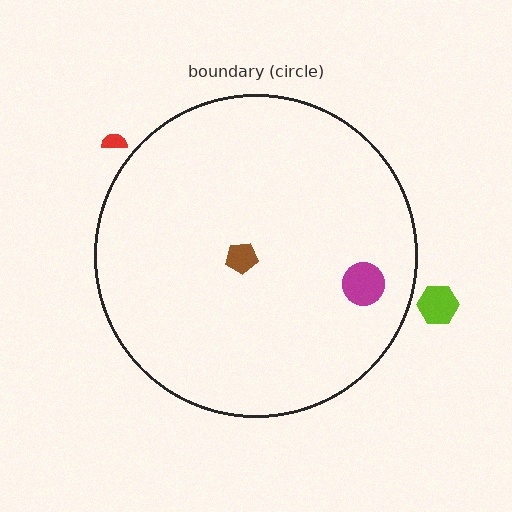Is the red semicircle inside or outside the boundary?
Outside.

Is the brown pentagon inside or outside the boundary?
Inside.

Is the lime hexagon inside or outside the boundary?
Outside.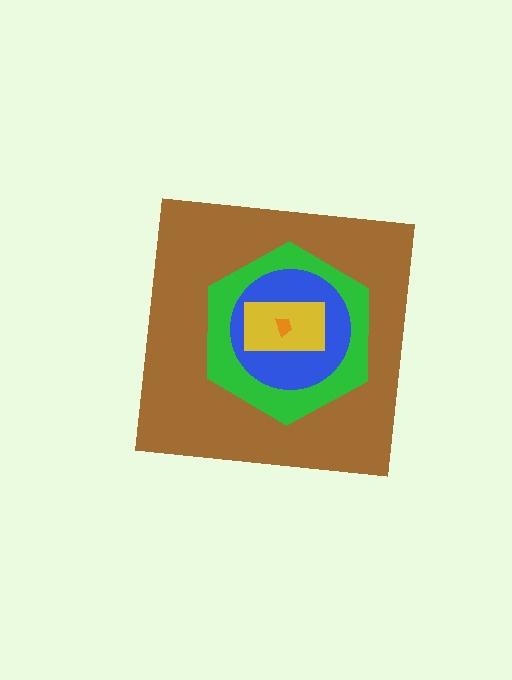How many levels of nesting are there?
5.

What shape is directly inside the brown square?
The green hexagon.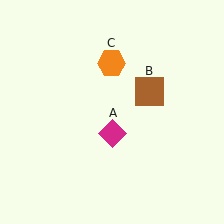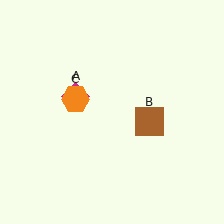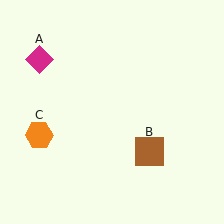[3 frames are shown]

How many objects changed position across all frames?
3 objects changed position: magenta diamond (object A), brown square (object B), orange hexagon (object C).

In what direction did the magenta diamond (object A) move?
The magenta diamond (object A) moved up and to the left.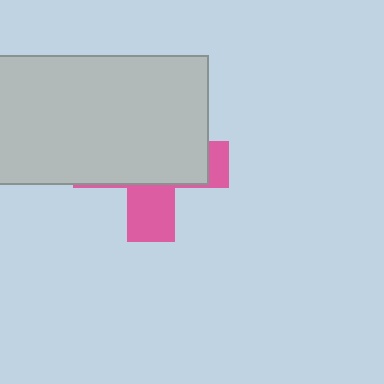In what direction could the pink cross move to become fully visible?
The pink cross could move down. That would shift it out from behind the light gray rectangle entirely.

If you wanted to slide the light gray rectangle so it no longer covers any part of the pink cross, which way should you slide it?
Slide it up — that is the most direct way to separate the two shapes.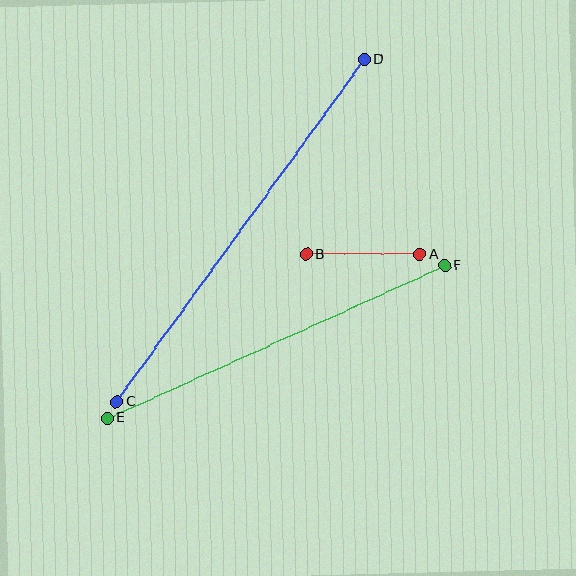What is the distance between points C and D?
The distance is approximately 423 pixels.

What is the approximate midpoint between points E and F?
The midpoint is at approximately (276, 342) pixels.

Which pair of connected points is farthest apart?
Points C and D are farthest apart.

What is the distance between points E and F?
The distance is approximately 370 pixels.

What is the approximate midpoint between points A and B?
The midpoint is at approximately (363, 254) pixels.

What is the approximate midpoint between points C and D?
The midpoint is at approximately (240, 231) pixels.